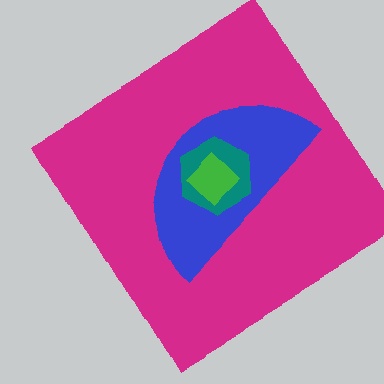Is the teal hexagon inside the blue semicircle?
Yes.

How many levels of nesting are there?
4.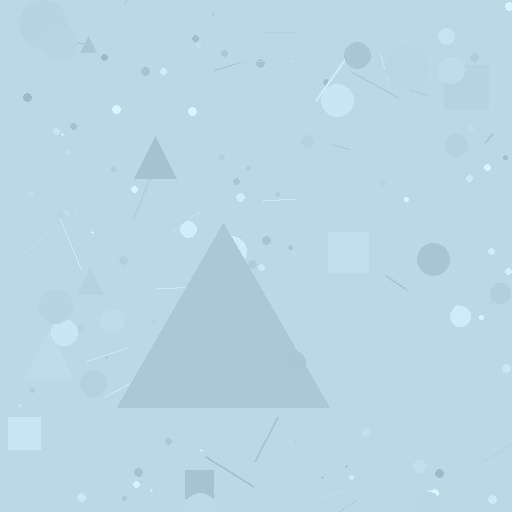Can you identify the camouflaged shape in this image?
The camouflaged shape is a triangle.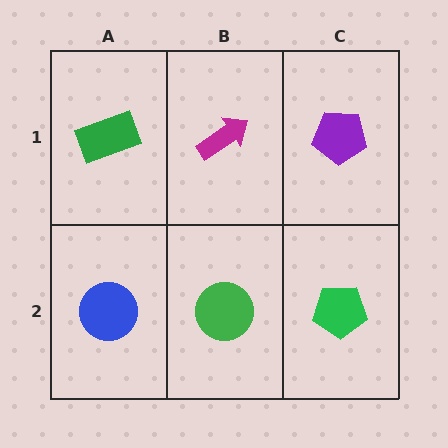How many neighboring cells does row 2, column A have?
2.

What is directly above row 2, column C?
A purple pentagon.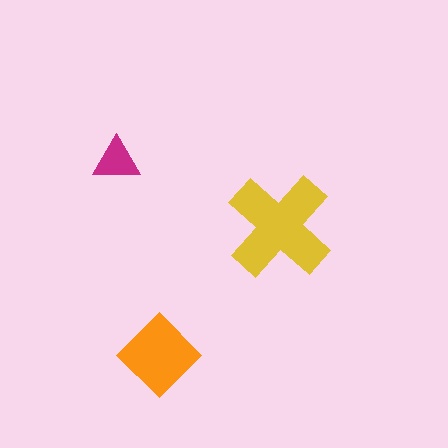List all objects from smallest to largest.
The magenta triangle, the orange diamond, the yellow cross.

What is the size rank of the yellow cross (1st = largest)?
1st.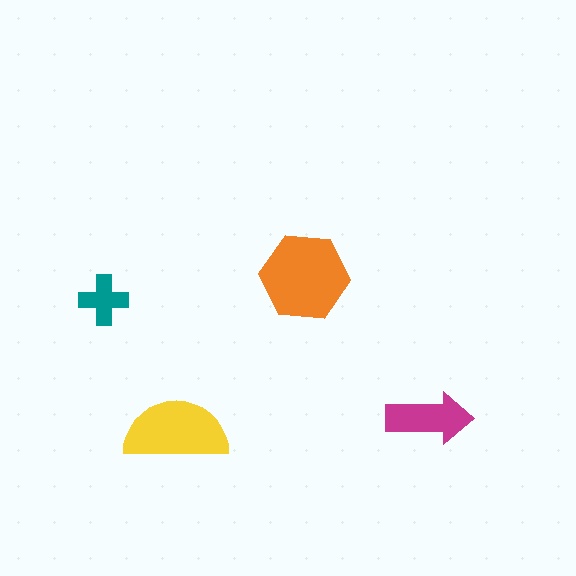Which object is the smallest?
The teal cross.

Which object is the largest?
The orange hexagon.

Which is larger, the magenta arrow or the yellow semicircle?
The yellow semicircle.